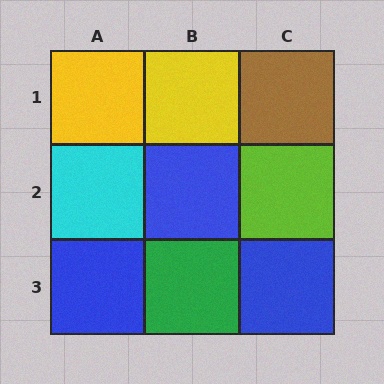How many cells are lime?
1 cell is lime.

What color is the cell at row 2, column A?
Cyan.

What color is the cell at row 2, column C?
Lime.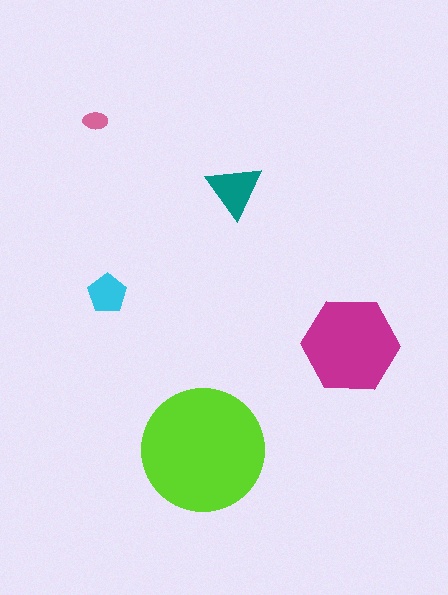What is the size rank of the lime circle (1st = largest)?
1st.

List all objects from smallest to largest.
The pink ellipse, the cyan pentagon, the teal triangle, the magenta hexagon, the lime circle.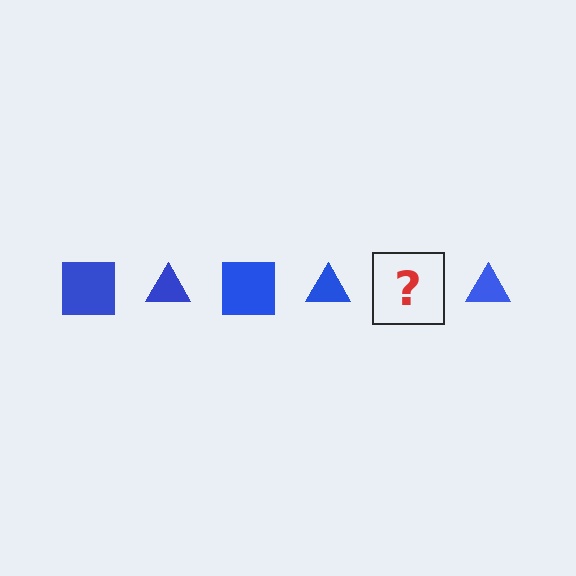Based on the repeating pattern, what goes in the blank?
The blank should be a blue square.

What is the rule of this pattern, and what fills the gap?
The rule is that the pattern cycles through square, triangle shapes in blue. The gap should be filled with a blue square.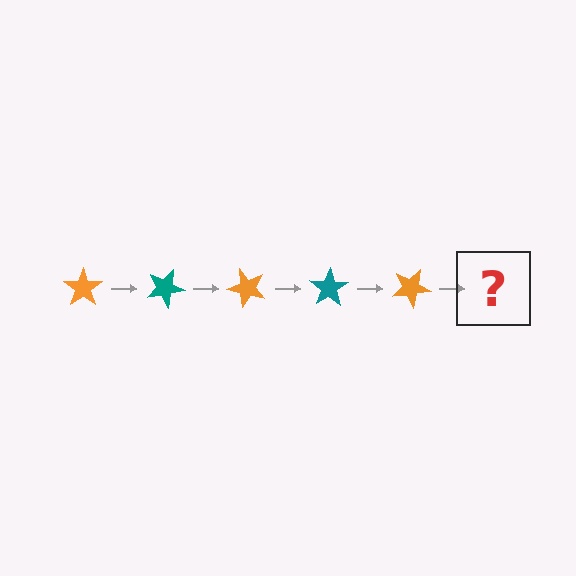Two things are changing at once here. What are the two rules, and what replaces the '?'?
The two rules are that it rotates 25 degrees each step and the color cycles through orange and teal. The '?' should be a teal star, rotated 125 degrees from the start.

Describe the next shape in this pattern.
It should be a teal star, rotated 125 degrees from the start.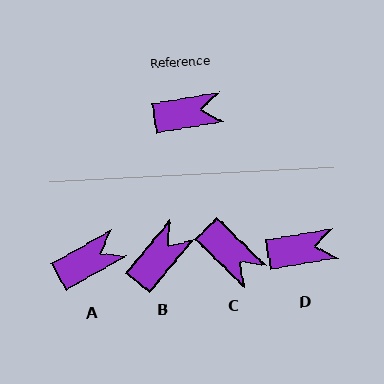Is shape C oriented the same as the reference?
No, it is off by about 54 degrees.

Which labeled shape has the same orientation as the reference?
D.